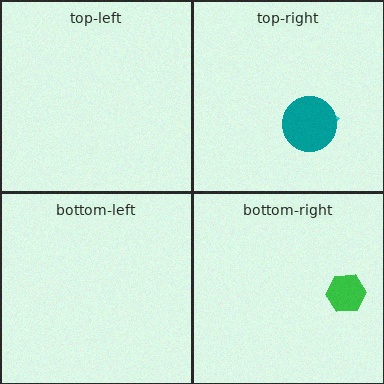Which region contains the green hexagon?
The bottom-right region.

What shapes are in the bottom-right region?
The green hexagon.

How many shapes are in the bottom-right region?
1.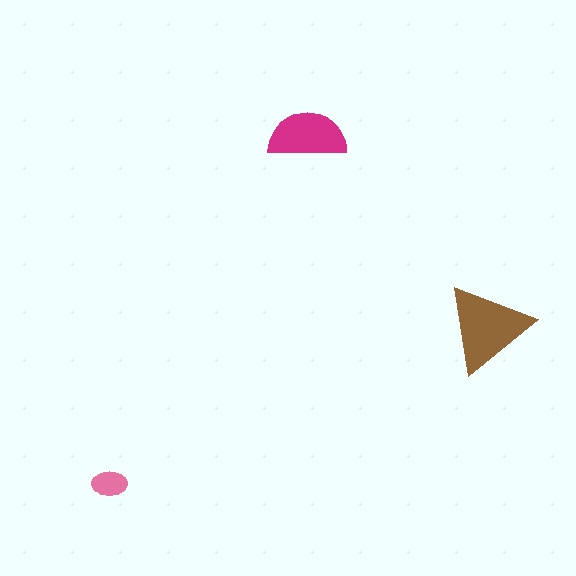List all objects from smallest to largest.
The pink ellipse, the magenta semicircle, the brown triangle.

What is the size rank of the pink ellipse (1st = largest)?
3rd.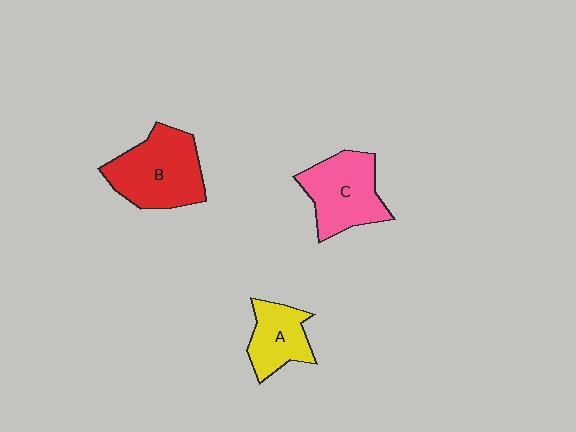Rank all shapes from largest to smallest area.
From largest to smallest: B (red), C (pink), A (yellow).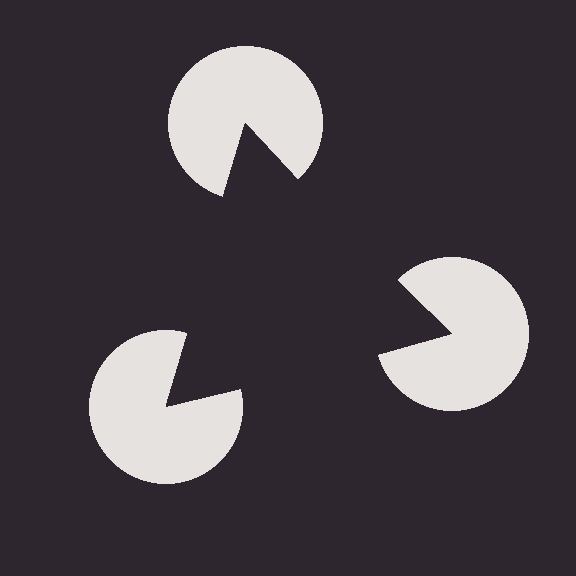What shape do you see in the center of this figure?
An illusory triangle — its edges are inferred from the aligned wedge cuts in the pac-man discs, not physically drawn.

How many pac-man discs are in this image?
There are 3 — one at each vertex of the illusory triangle.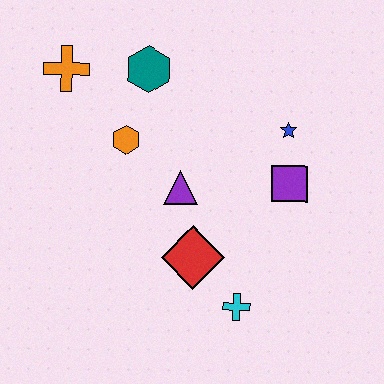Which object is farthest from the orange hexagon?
The cyan cross is farthest from the orange hexagon.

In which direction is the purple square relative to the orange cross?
The purple square is to the right of the orange cross.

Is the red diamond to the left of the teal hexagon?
No